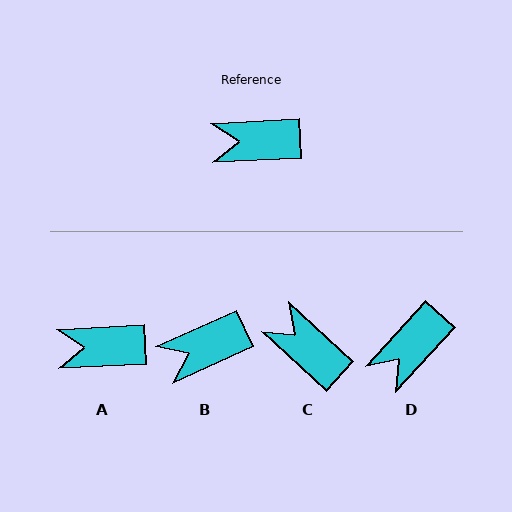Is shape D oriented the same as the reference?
No, it is off by about 45 degrees.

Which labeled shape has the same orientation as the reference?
A.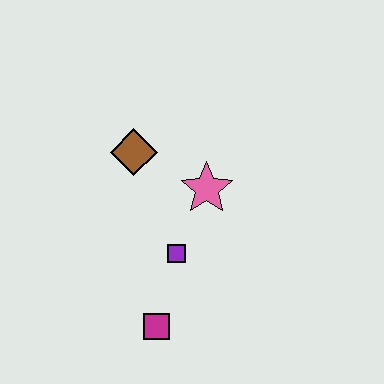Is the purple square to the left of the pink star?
Yes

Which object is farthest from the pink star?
The magenta square is farthest from the pink star.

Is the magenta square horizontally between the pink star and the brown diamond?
Yes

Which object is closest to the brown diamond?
The pink star is closest to the brown diamond.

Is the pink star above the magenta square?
Yes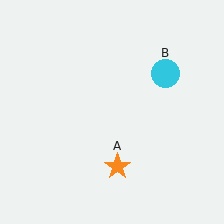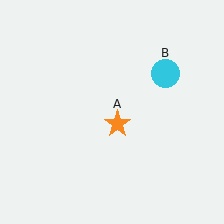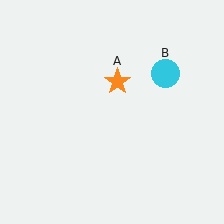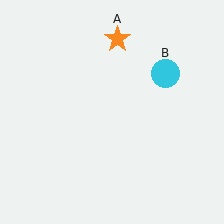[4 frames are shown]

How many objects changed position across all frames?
1 object changed position: orange star (object A).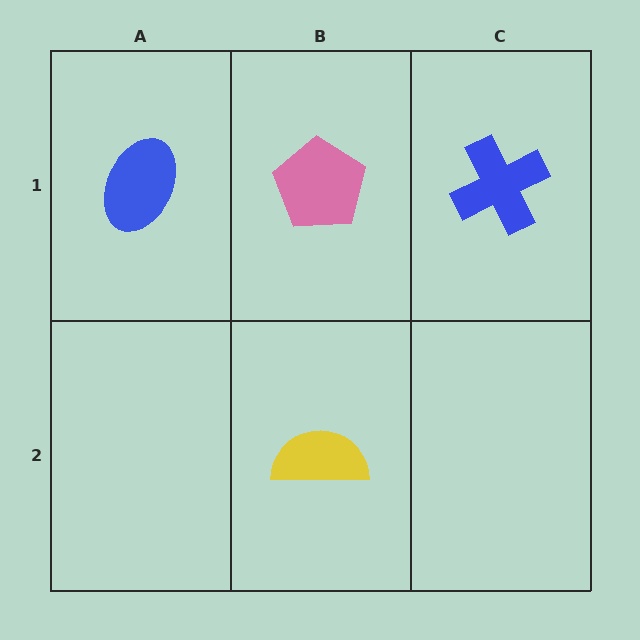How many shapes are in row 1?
3 shapes.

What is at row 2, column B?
A yellow semicircle.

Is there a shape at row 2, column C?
No, that cell is empty.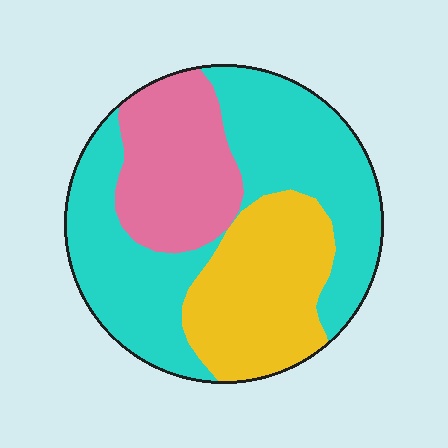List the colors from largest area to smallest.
From largest to smallest: cyan, yellow, pink.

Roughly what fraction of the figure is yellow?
Yellow takes up between a quarter and a half of the figure.